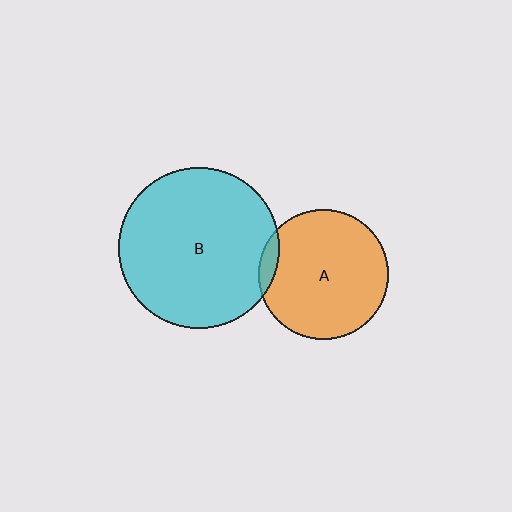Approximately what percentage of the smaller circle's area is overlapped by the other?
Approximately 5%.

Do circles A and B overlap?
Yes.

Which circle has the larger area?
Circle B (cyan).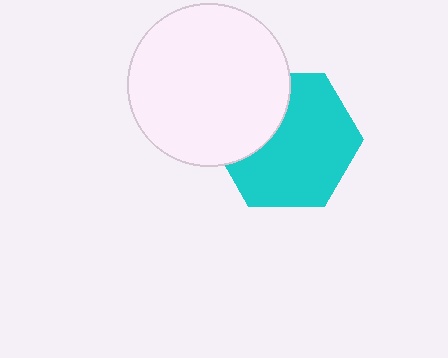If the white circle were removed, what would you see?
You would see the complete cyan hexagon.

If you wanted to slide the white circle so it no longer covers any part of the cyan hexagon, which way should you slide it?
Slide it toward the upper-left — that is the most direct way to separate the two shapes.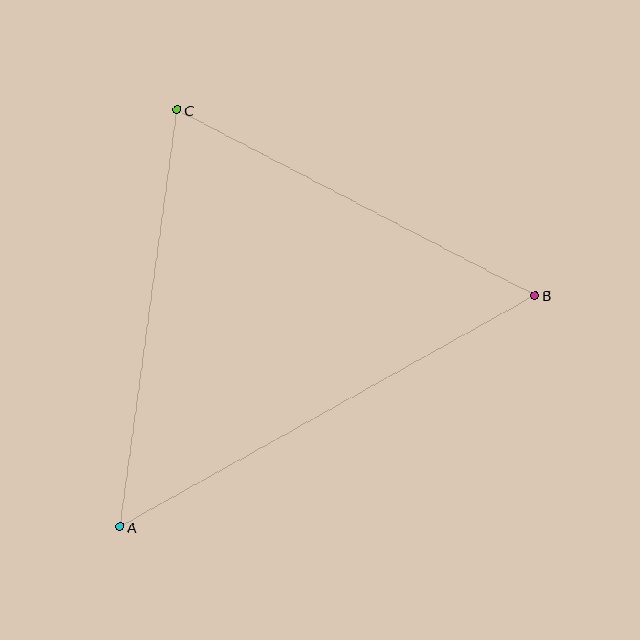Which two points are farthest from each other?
Points A and B are farthest from each other.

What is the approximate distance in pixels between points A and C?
The distance between A and C is approximately 421 pixels.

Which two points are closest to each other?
Points B and C are closest to each other.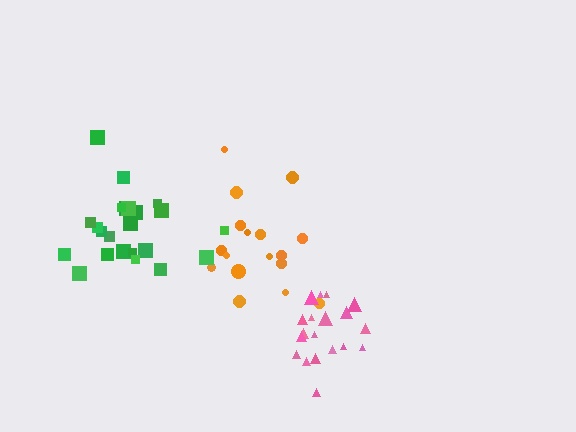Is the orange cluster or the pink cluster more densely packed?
Pink.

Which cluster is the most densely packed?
Pink.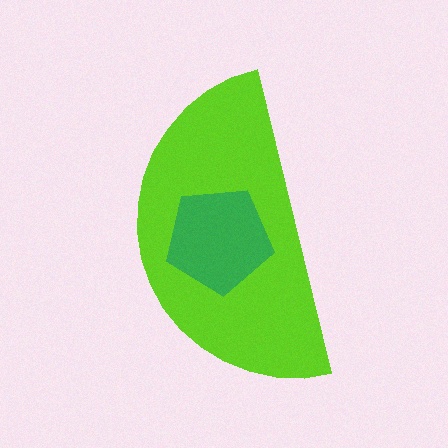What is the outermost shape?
The lime semicircle.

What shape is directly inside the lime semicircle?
The green pentagon.